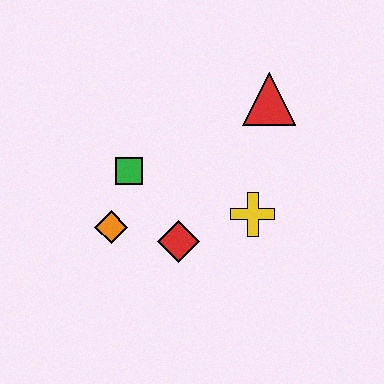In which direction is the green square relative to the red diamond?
The green square is above the red diamond.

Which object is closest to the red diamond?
The orange diamond is closest to the red diamond.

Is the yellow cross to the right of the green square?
Yes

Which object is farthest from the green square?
The red triangle is farthest from the green square.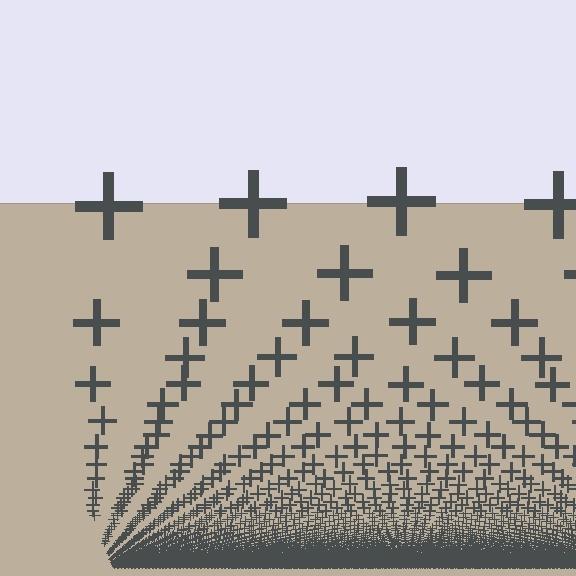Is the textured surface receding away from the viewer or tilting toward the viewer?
The surface appears to tilt toward the viewer. Texture elements get larger and sparser toward the top.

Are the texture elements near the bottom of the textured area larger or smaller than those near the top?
Smaller. The gradient is inverted — elements near the bottom are smaller and denser.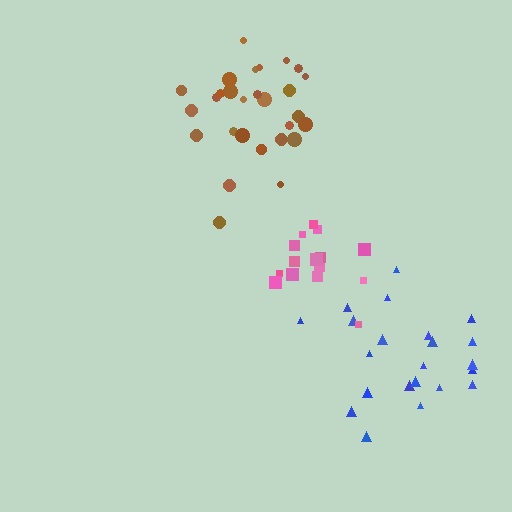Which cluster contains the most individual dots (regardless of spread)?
Brown (29).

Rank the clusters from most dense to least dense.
brown, pink, blue.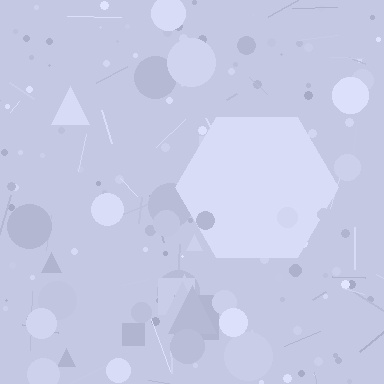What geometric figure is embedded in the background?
A hexagon is embedded in the background.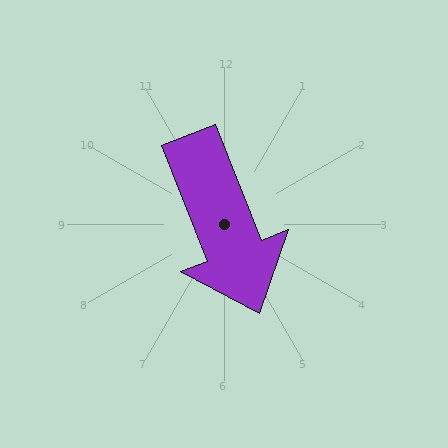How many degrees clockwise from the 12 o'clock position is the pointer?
Approximately 158 degrees.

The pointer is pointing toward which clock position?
Roughly 5 o'clock.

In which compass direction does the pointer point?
South.